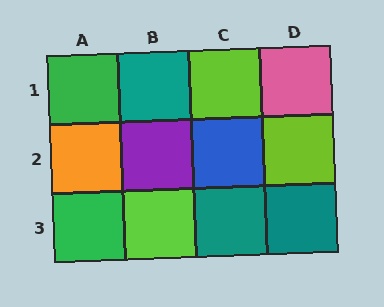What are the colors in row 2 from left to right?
Orange, purple, blue, lime.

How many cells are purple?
1 cell is purple.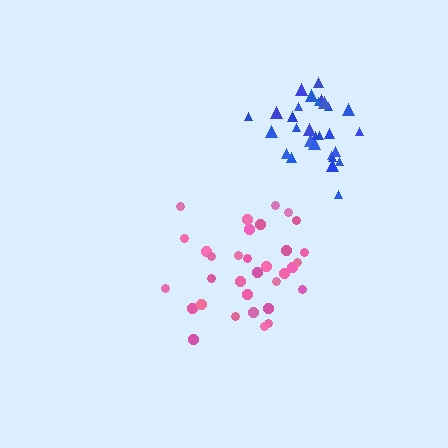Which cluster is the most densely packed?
Blue.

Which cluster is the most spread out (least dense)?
Pink.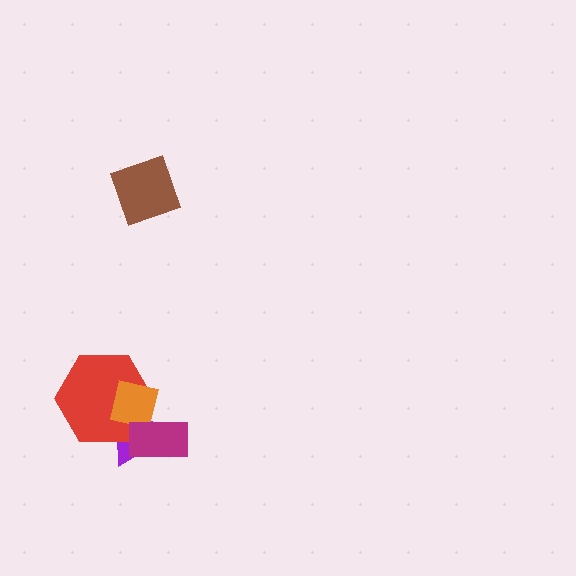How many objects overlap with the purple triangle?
3 objects overlap with the purple triangle.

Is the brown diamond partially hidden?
No, no other shape covers it.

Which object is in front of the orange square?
The magenta rectangle is in front of the orange square.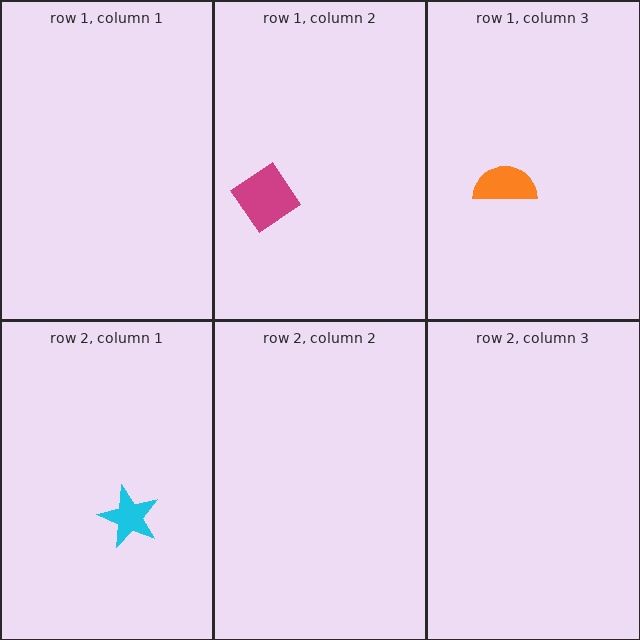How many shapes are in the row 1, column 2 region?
1.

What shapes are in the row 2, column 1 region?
The cyan star.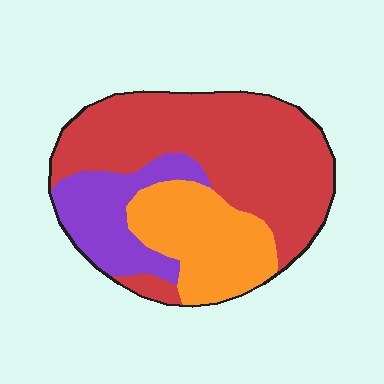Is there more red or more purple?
Red.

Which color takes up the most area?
Red, at roughly 55%.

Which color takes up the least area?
Purple, at roughly 20%.